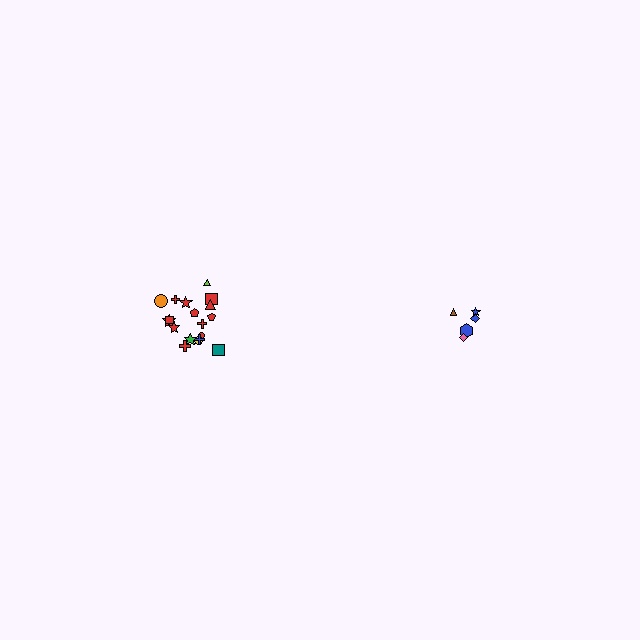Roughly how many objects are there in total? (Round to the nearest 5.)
Roughly 25 objects in total.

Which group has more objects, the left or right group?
The left group.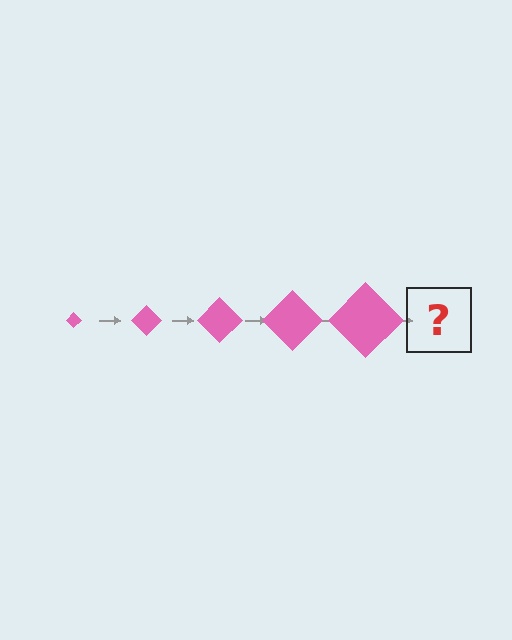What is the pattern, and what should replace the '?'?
The pattern is that the diamond gets progressively larger each step. The '?' should be a pink diamond, larger than the previous one.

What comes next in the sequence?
The next element should be a pink diamond, larger than the previous one.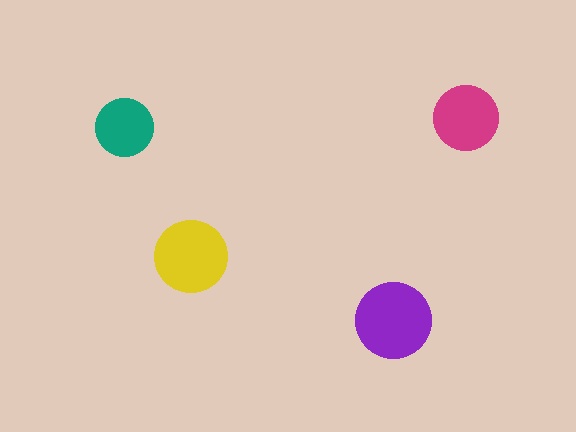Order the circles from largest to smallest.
the purple one, the yellow one, the magenta one, the teal one.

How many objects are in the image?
There are 4 objects in the image.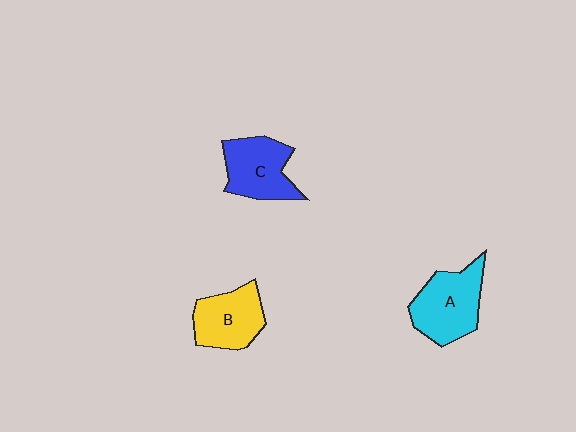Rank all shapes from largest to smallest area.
From largest to smallest: A (cyan), C (blue), B (yellow).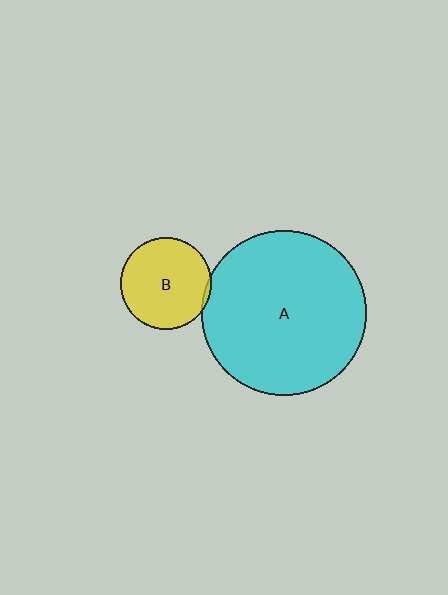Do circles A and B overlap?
Yes.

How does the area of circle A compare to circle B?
Approximately 3.2 times.